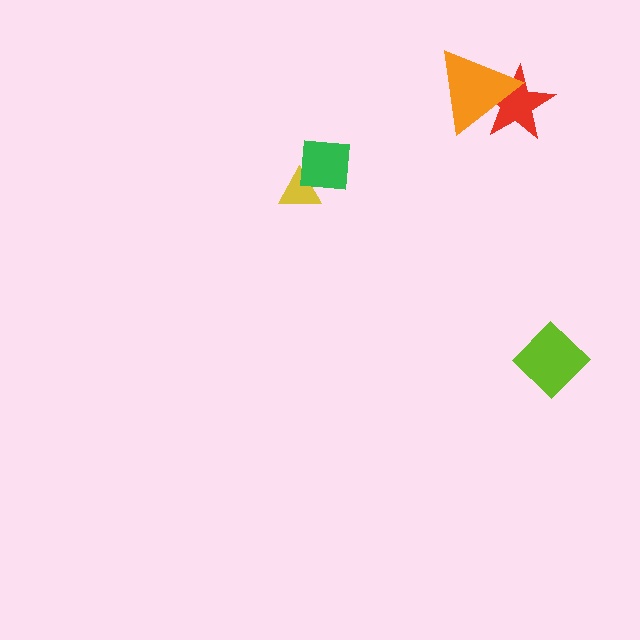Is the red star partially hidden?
Yes, it is partially covered by another shape.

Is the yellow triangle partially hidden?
Yes, it is partially covered by another shape.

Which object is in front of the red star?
The orange triangle is in front of the red star.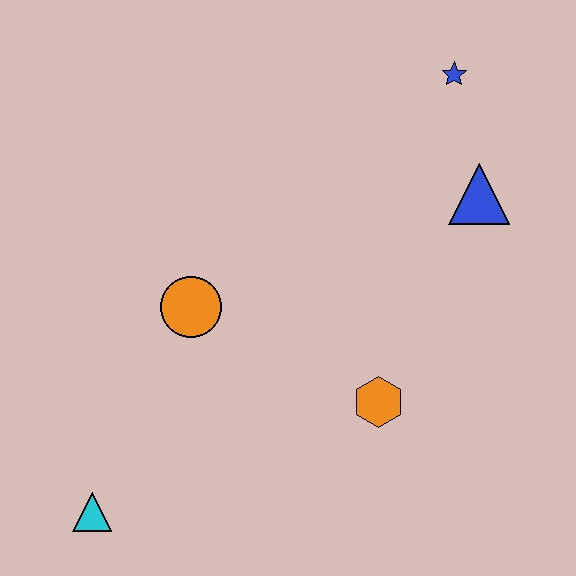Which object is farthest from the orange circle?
The blue star is farthest from the orange circle.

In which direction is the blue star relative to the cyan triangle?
The blue star is above the cyan triangle.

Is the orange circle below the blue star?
Yes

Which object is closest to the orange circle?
The orange hexagon is closest to the orange circle.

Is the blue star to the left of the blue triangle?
Yes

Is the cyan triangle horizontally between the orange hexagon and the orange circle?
No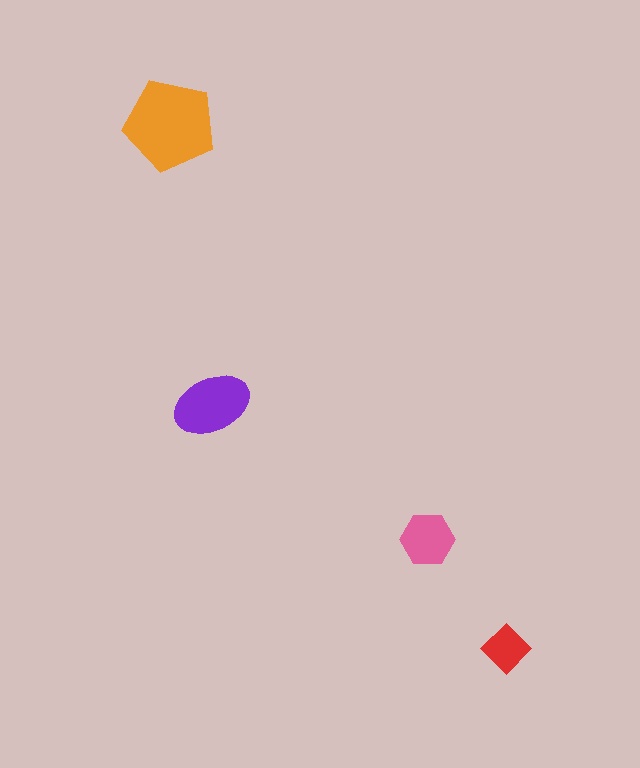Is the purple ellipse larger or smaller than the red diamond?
Larger.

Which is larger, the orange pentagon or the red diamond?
The orange pentagon.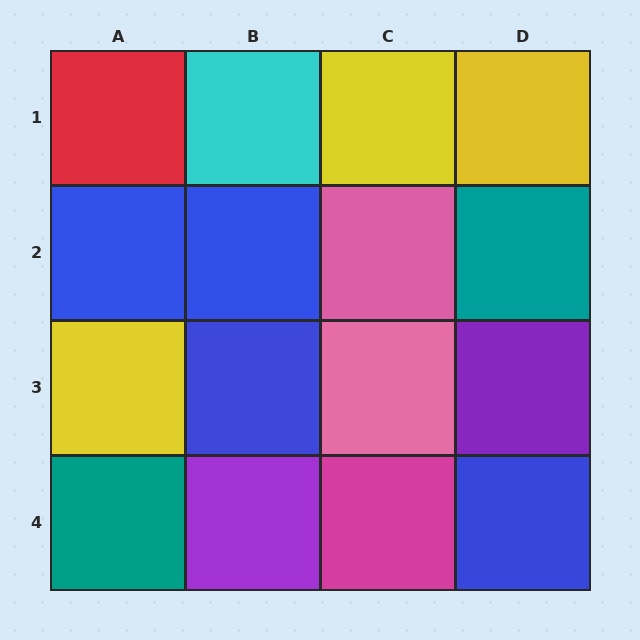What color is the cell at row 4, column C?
Magenta.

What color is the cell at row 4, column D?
Blue.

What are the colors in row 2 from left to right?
Blue, blue, pink, teal.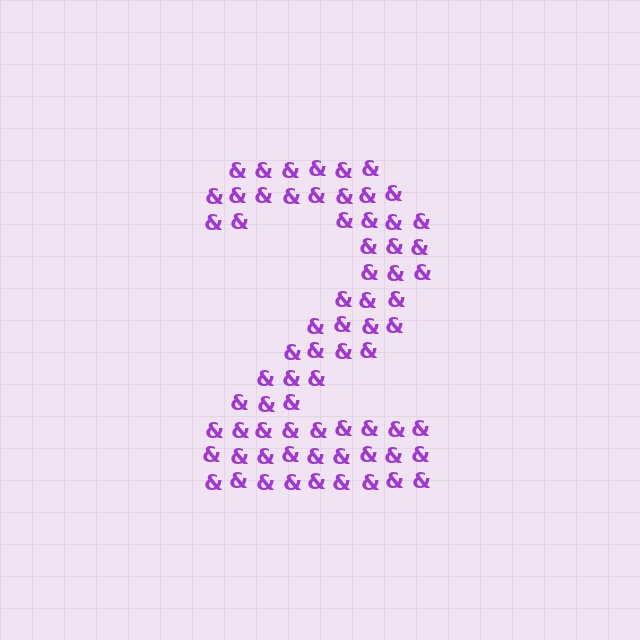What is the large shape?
The large shape is the digit 2.